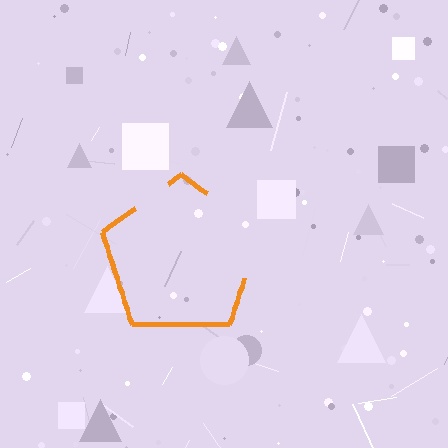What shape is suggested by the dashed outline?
The dashed outline suggests a pentagon.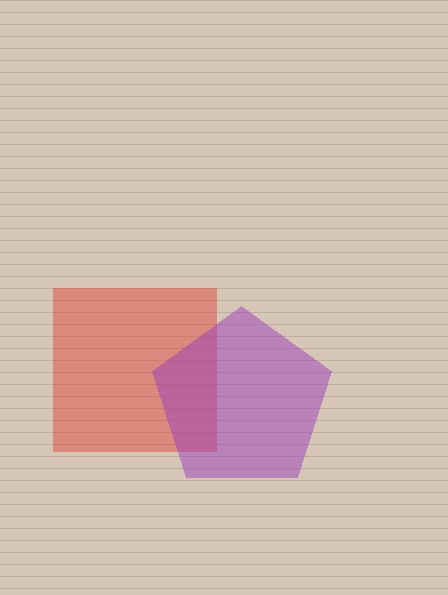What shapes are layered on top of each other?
The layered shapes are: a red square, a purple pentagon.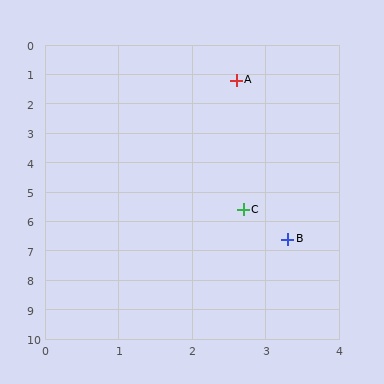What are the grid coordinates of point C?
Point C is at approximately (2.7, 5.6).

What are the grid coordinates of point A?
Point A is at approximately (2.6, 1.2).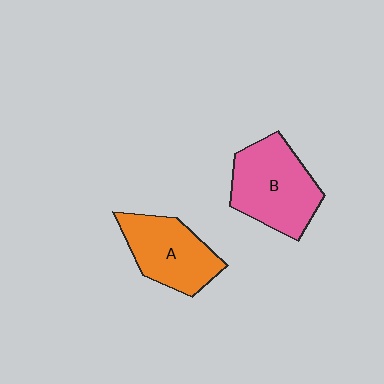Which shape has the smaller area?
Shape A (orange).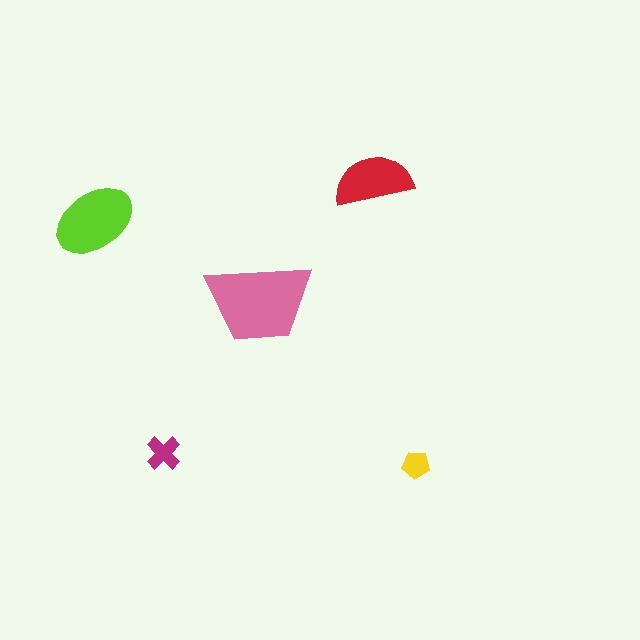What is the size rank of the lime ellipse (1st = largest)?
2nd.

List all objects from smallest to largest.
The yellow pentagon, the magenta cross, the red semicircle, the lime ellipse, the pink trapezoid.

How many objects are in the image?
There are 5 objects in the image.